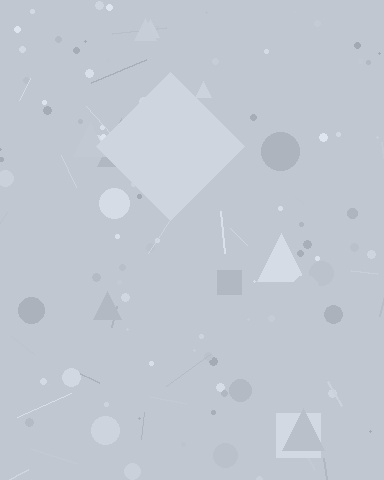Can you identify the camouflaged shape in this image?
The camouflaged shape is a diamond.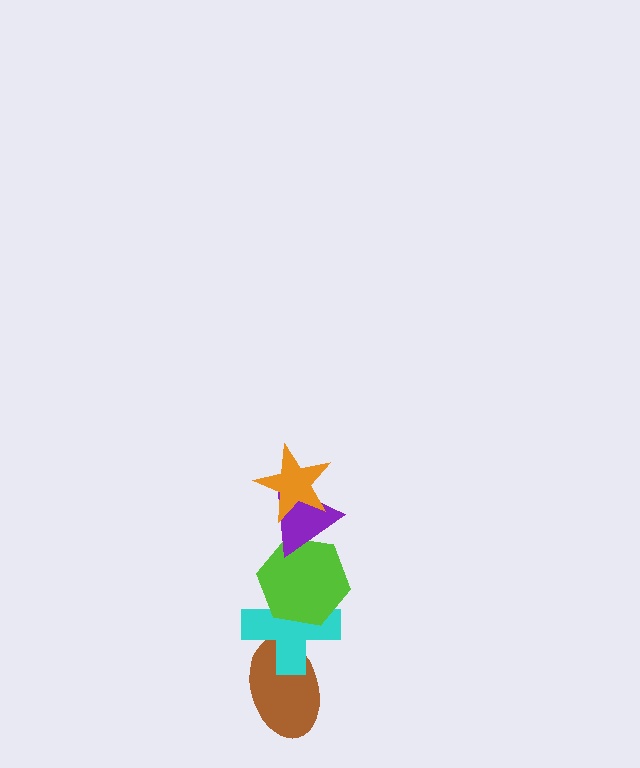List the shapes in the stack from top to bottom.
From top to bottom: the orange star, the purple triangle, the lime hexagon, the cyan cross, the brown ellipse.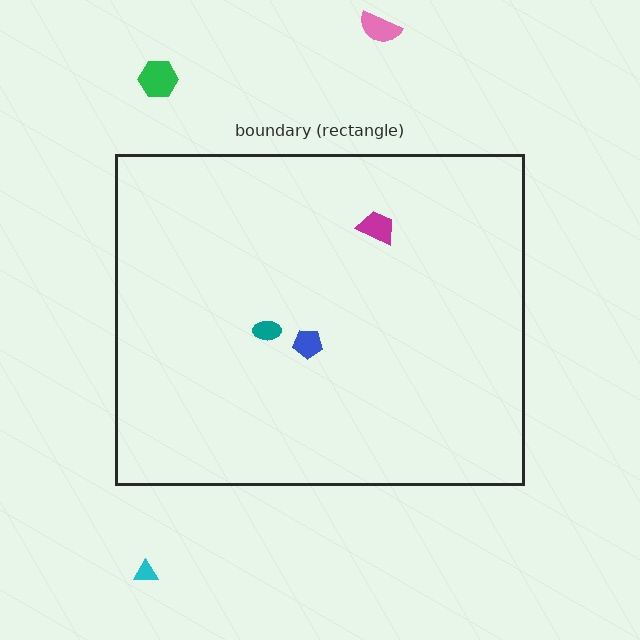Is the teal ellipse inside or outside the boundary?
Inside.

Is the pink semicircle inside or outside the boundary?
Outside.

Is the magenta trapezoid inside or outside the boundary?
Inside.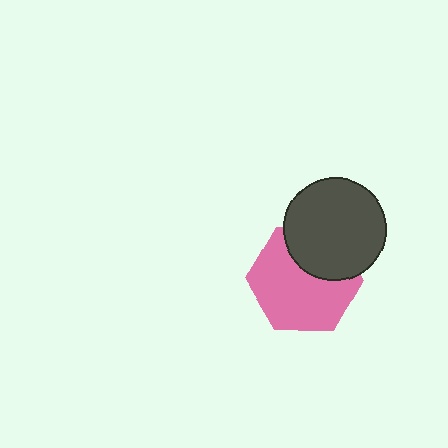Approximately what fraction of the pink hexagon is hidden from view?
Roughly 32% of the pink hexagon is hidden behind the dark gray circle.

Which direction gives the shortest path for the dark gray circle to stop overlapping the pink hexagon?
Moving up gives the shortest separation.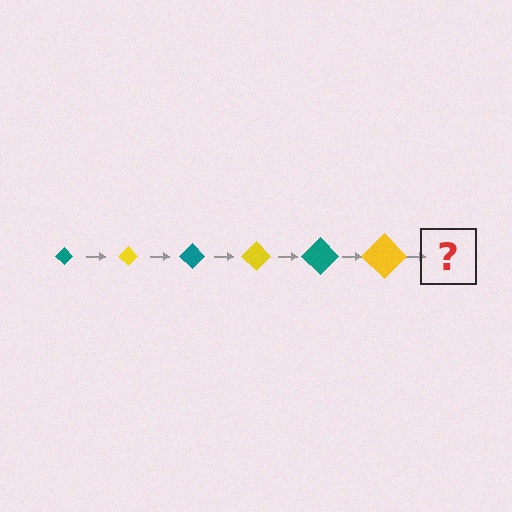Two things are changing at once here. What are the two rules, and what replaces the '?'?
The two rules are that the diamond grows larger each step and the color cycles through teal and yellow. The '?' should be a teal diamond, larger than the previous one.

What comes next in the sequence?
The next element should be a teal diamond, larger than the previous one.